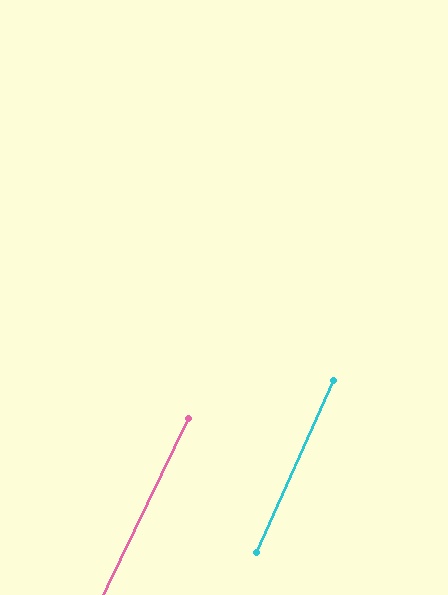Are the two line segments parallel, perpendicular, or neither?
Parallel — their directions differ by only 1.5°.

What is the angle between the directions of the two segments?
Approximately 2 degrees.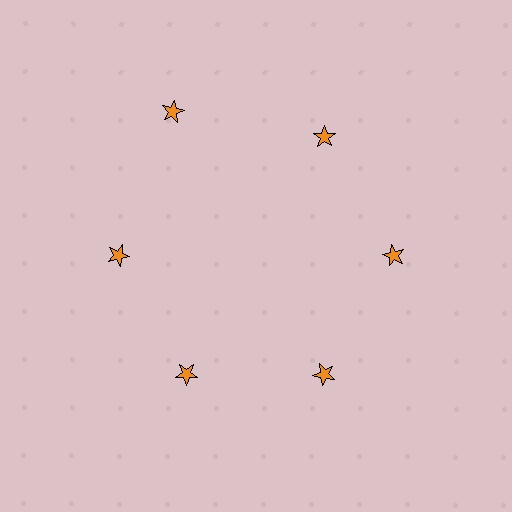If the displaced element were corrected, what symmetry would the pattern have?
It would have 6-fold rotational symmetry — the pattern would map onto itself every 60 degrees.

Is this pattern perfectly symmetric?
No. The 6 orange stars are arranged in a ring, but one element near the 11 o'clock position is pushed outward from the center, breaking the 6-fold rotational symmetry.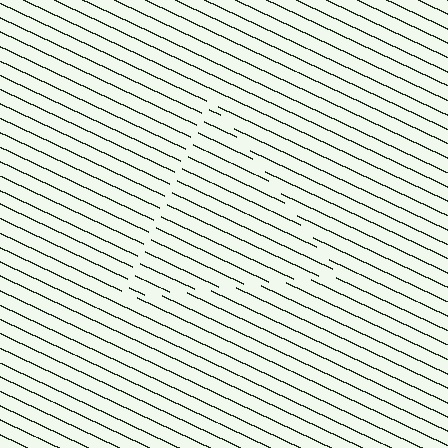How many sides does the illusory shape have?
3 sides — the line-ends trace a triangle.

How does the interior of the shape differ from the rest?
The interior of the shape contains the same grating, shifted by half a period — the contour is defined by the phase discontinuity where line-ends from the inner and outer gratings abut.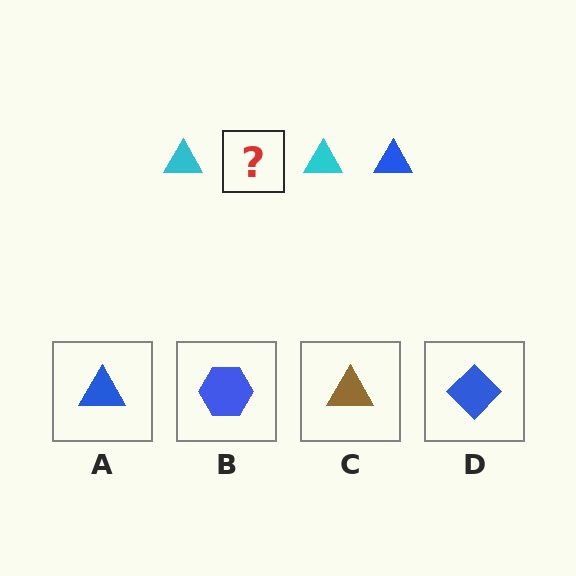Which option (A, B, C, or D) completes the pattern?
A.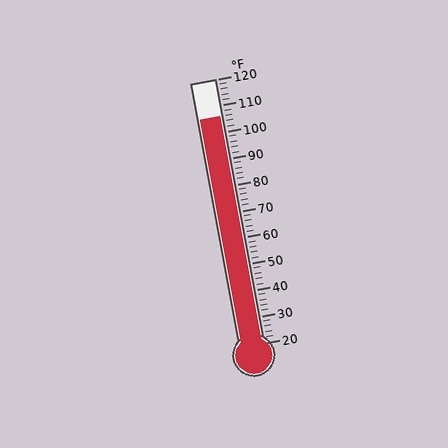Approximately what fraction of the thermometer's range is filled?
The thermometer is filled to approximately 85% of its range.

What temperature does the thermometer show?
The thermometer shows approximately 106°F.